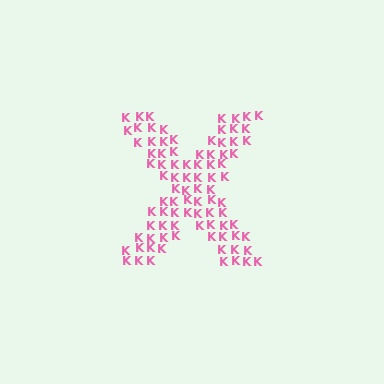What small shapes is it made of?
It is made of small letter K's.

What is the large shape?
The large shape is the letter X.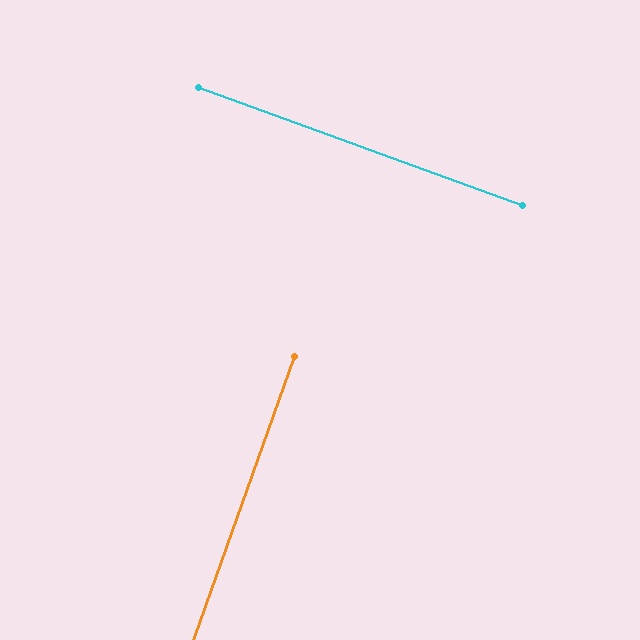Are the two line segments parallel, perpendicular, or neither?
Perpendicular — they meet at approximately 90°.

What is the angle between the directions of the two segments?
Approximately 90 degrees.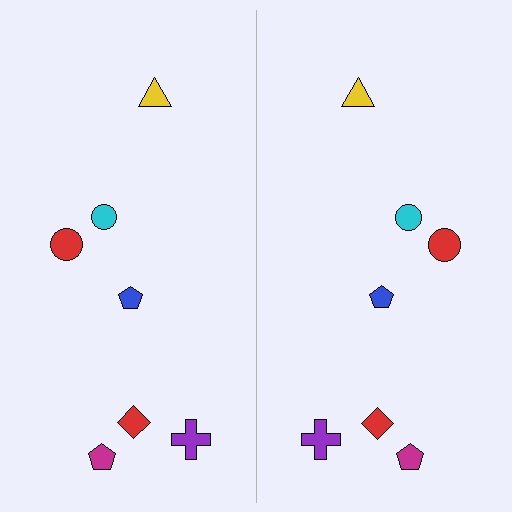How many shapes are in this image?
There are 14 shapes in this image.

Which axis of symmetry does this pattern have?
The pattern has a vertical axis of symmetry running through the center of the image.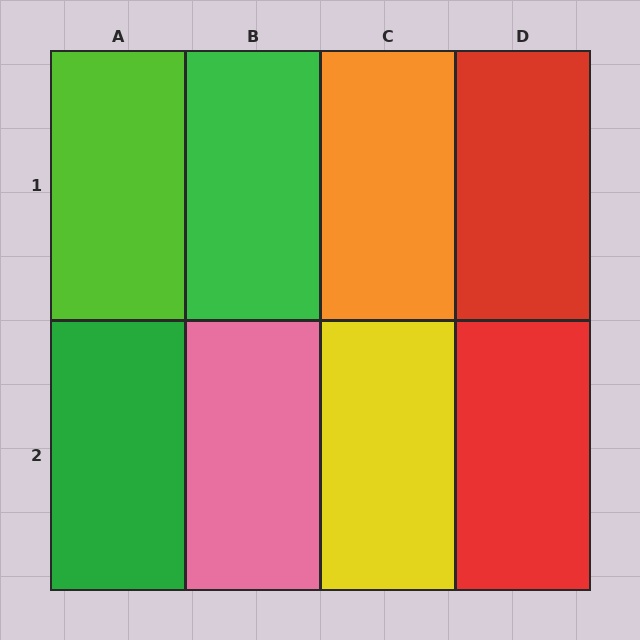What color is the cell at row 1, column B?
Green.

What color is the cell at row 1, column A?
Lime.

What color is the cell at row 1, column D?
Red.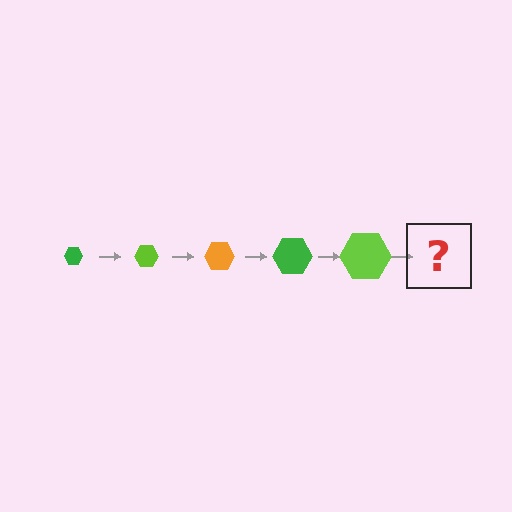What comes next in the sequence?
The next element should be an orange hexagon, larger than the previous one.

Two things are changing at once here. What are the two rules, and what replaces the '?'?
The two rules are that the hexagon grows larger each step and the color cycles through green, lime, and orange. The '?' should be an orange hexagon, larger than the previous one.